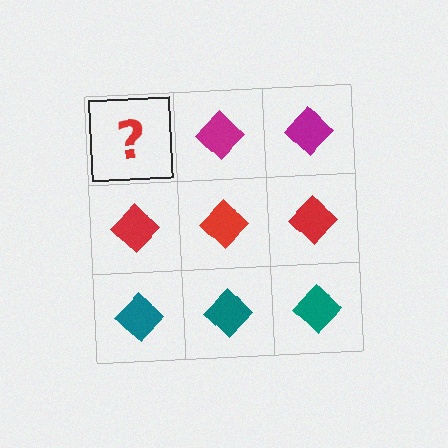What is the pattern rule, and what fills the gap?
The rule is that each row has a consistent color. The gap should be filled with a magenta diamond.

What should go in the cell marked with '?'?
The missing cell should contain a magenta diamond.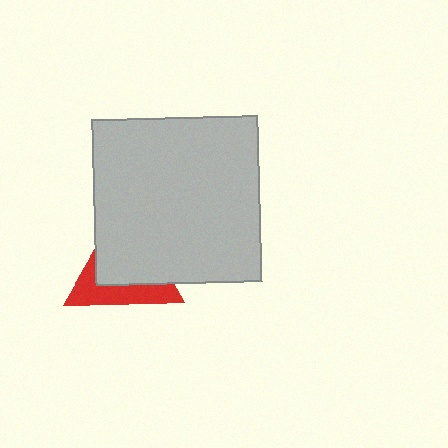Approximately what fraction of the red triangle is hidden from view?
Roughly 62% of the red triangle is hidden behind the light gray square.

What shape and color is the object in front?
The object in front is a light gray square.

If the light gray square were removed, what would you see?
You would see the complete red triangle.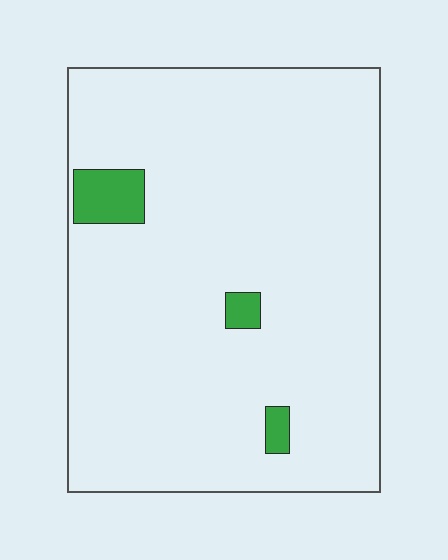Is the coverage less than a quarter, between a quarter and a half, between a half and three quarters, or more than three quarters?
Less than a quarter.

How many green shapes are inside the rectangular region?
3.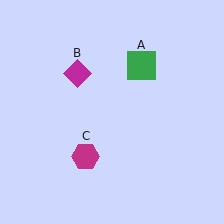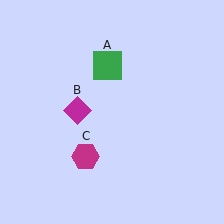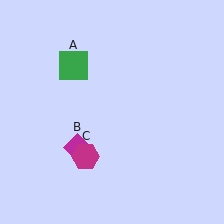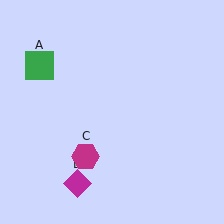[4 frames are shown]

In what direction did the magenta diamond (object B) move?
The magenta diamond (object B) moved down.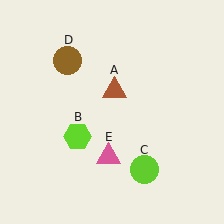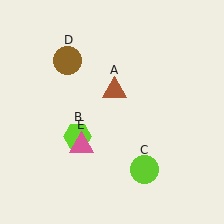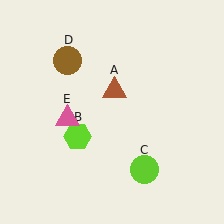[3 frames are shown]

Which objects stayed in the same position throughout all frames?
Brown triangle (object A) and lime hexagon (object B) and lime circle (object C) and brown circle (object D) remained stationary.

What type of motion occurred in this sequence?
The pink triangle (object E) rotated clockwise around the center of the scene.